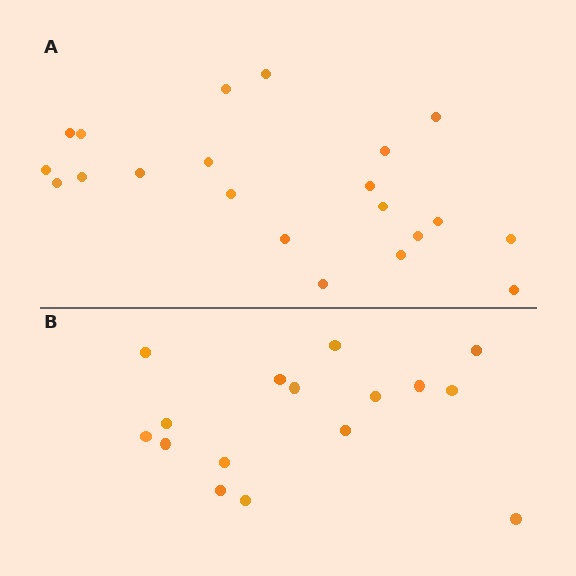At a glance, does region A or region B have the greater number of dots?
Region A (the top region) has more dots.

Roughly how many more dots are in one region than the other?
Region A has about 5 more dots than region B.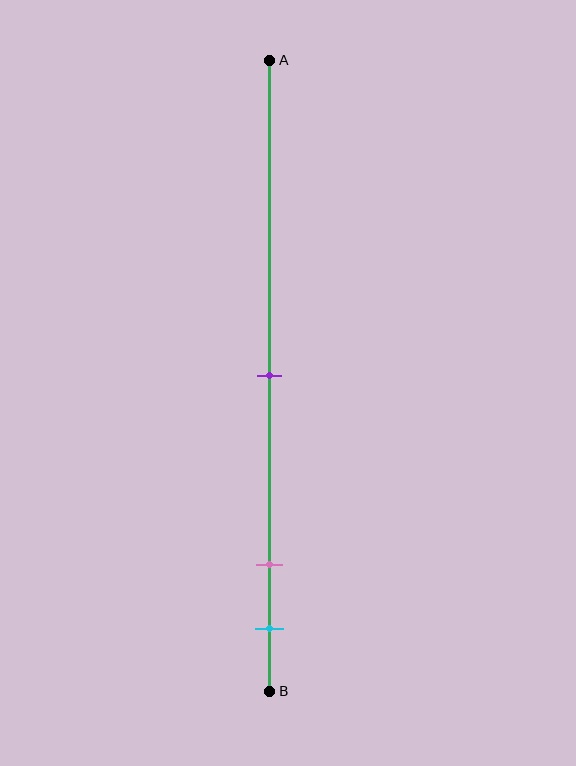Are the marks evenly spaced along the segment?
No, the marks are not evenly spaced.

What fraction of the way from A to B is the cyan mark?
The cyan mark is approximately 90% (0.9) of the way from A to B.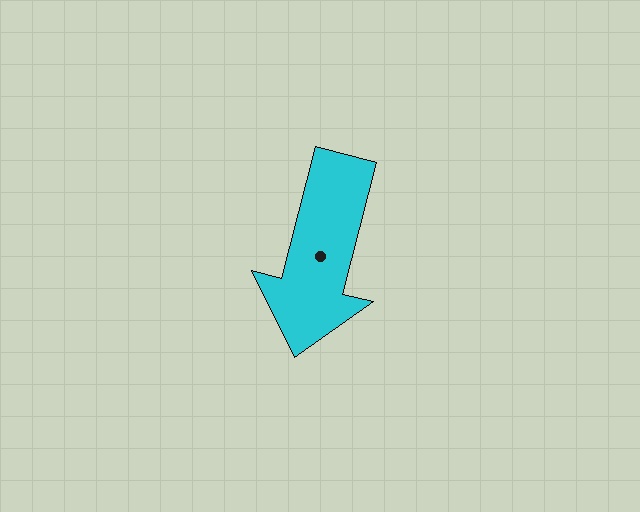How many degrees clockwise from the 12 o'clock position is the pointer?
Approximately 194 degrees.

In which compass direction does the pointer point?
South.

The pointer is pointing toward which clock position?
Roughly 6 o'clock.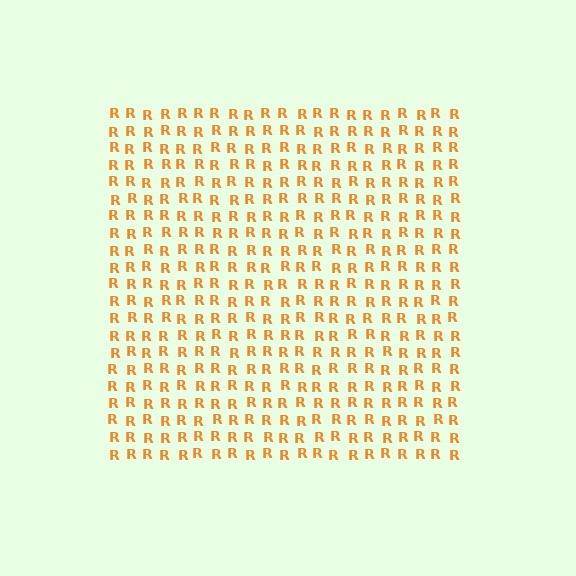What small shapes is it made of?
It is made of small letter R's.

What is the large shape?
The large shape is a square.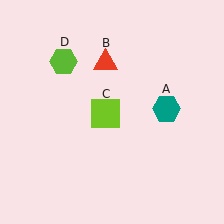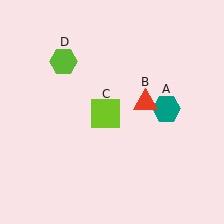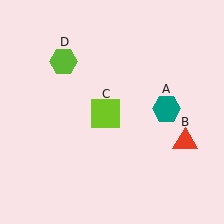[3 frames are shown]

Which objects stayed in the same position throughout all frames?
Teal hexagon (object A) and lime square (object C) and lime hexagon (object D) remained stationary.